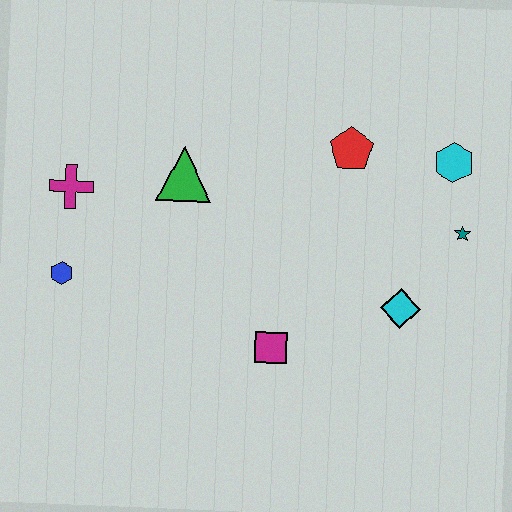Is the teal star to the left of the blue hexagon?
No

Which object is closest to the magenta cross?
The blue hexagon is closest to the magenta cross.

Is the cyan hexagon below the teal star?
No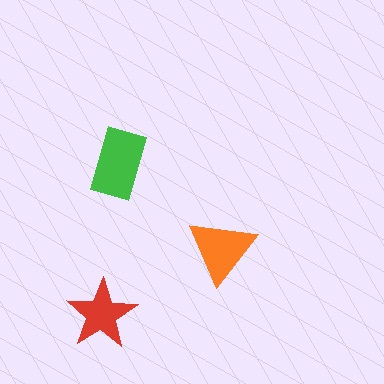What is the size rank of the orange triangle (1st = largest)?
2nd.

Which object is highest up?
The green rectangle is topmost.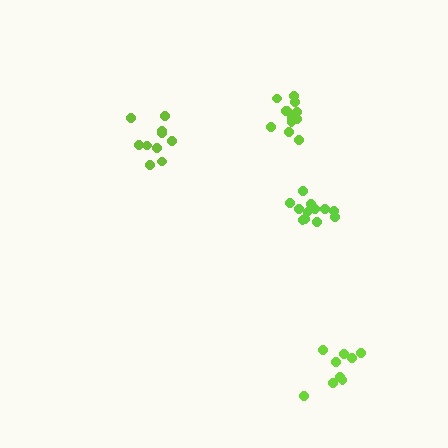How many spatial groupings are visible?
There are 4 spatial groupings.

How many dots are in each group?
Group 1: 10 dots, Group 2: 9 dots, Group 3: 12 dots, Group 4: 12 dots (43 total).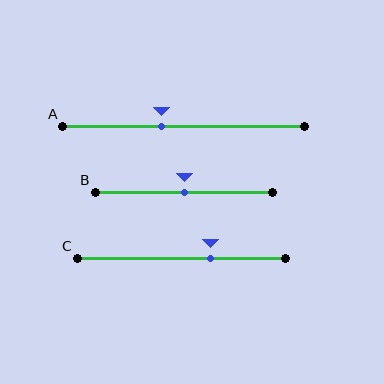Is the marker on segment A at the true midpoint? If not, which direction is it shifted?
No, the marker on segment A is shifted to the left by about 9% of the segment length.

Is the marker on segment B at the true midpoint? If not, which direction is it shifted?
Yes, the marker on segment B is at the true midpoint.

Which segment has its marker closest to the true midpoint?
Segment B has its marker closest to the true midpoint.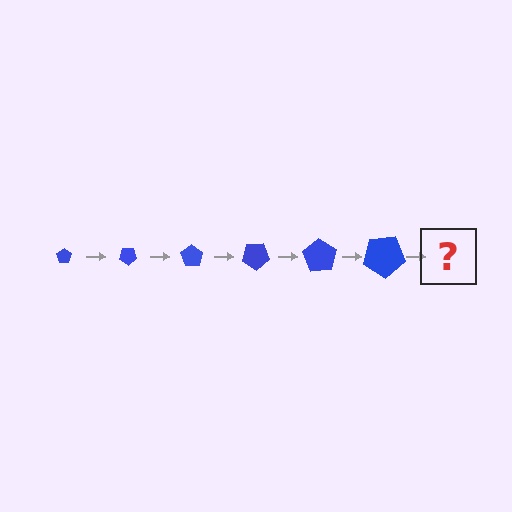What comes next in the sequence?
The next element should be a pentagon, larger than the previous one and rotated 210 degrees from the start.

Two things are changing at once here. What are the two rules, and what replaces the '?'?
The two rules are that the pentagon grows larger each step and it rotates 35 degrees each step. The '?' should be a pentagon, larger than the previous one and rotated 210 degrees from the start.